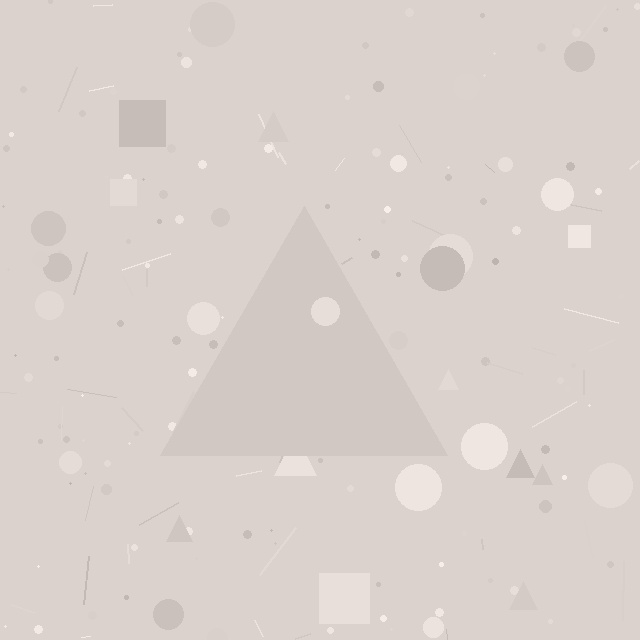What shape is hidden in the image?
A triangle is hidden in the image.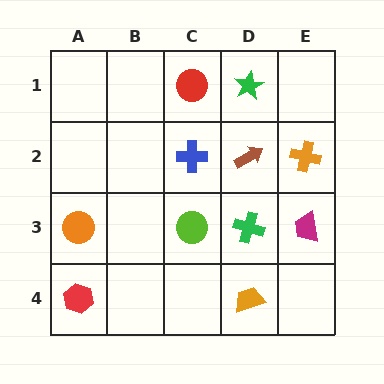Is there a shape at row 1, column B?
No, that cell is empty.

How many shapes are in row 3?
4 shapes.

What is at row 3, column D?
A green cross.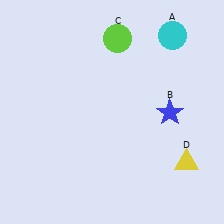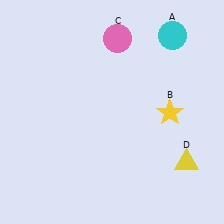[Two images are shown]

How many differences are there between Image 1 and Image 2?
There are 2 differences between the two images.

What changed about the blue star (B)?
In Image 1, B is blue. In Image 2, it changed to yellow.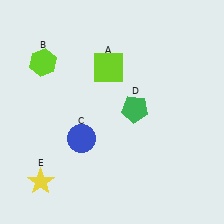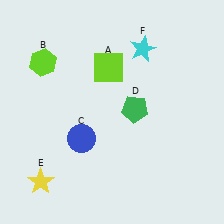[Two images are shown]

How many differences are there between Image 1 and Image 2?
There is 1 difference between the two images.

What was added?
A cyan star (F) was added in Image 2.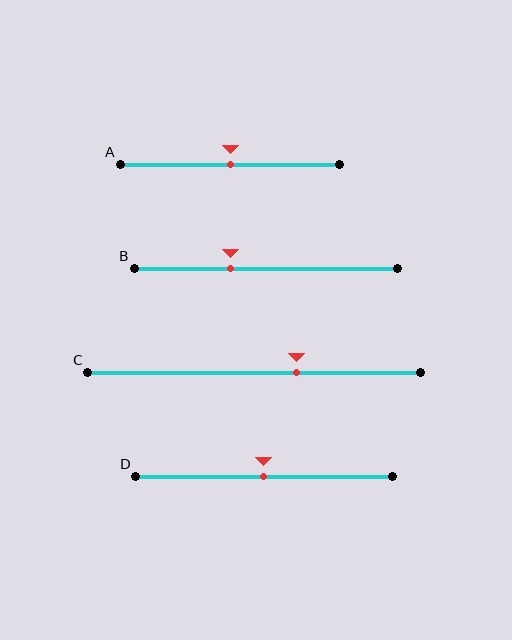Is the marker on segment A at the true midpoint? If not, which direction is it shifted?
Yes, the marker on segment A is at the true midpoint.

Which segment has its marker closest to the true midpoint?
Segment A has its marker closest to the true midpoint.